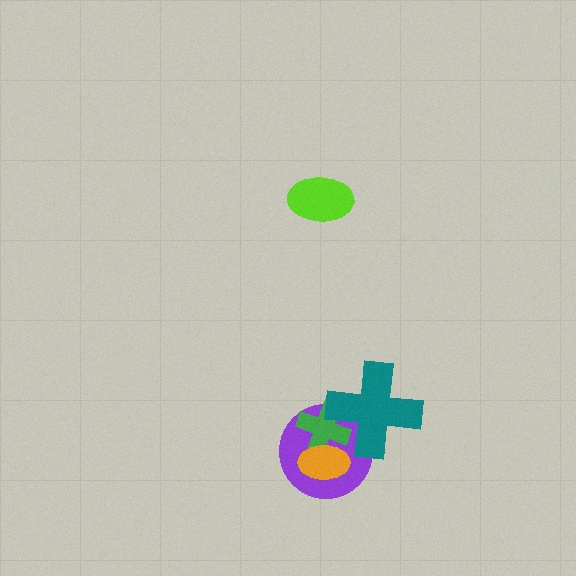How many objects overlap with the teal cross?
2 objects overlap with the teal cross.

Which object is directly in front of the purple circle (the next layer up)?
The green cross is directly in front of the purple circle.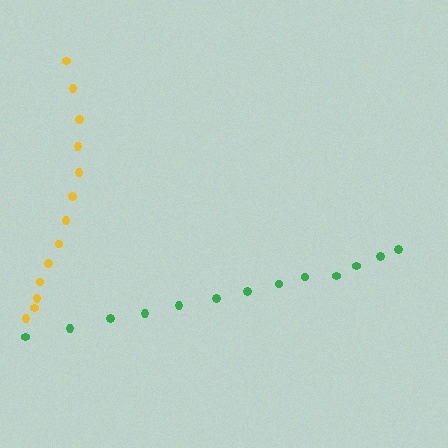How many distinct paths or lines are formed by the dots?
There are 2 distinct paths.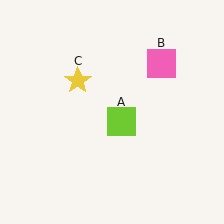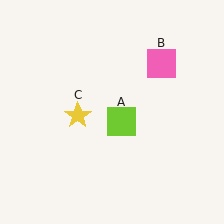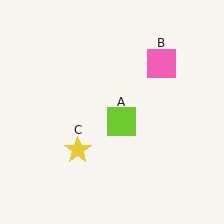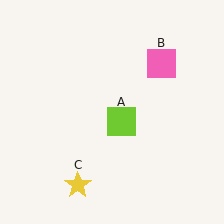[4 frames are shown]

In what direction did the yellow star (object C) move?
The yellow star (object C) moved down.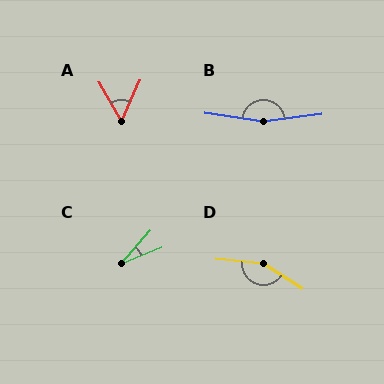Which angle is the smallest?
C, at approximately 26 degrees.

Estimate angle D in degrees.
Approximately 152 degrees.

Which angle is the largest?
B, at approximately 165 degrees.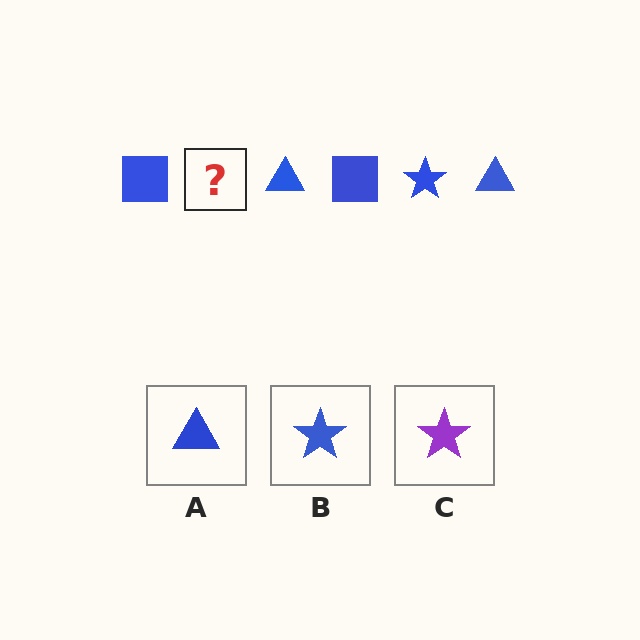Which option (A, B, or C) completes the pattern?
B.